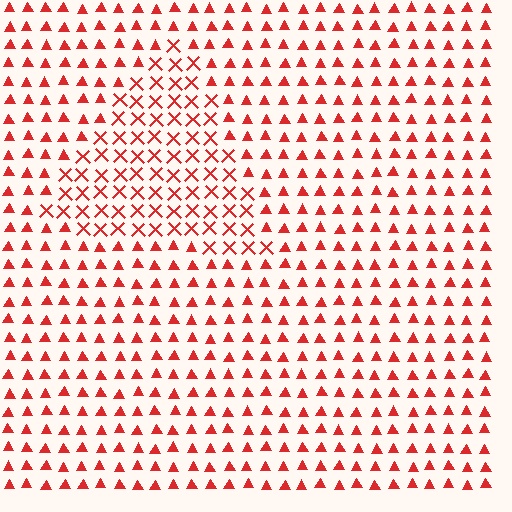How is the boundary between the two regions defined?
The boundary is defined by a change in element shape: X marks inside vs. triangles outside. All elements share the same color and spacing.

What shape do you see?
I see a triangle.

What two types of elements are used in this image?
The image uses X marks inside the triangle region and triangles outside it.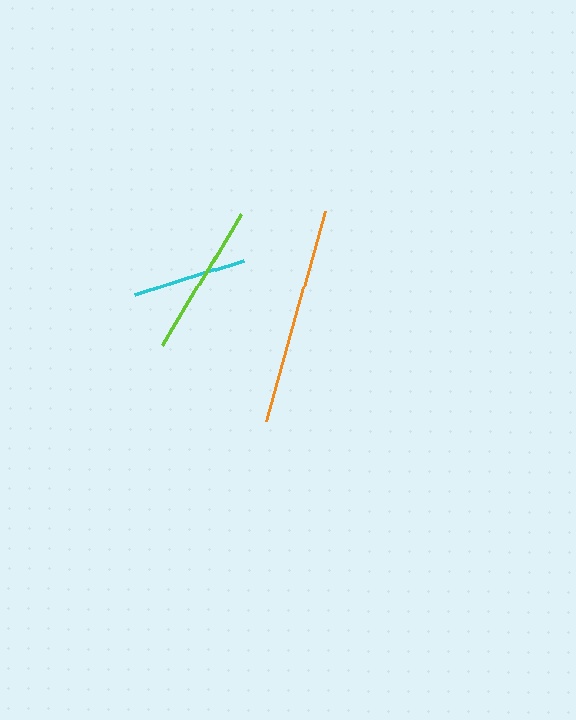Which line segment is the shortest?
The cyan line is the shortest at approximately 113 pixels.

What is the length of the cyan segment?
The cyan segment is approximately 113 pixels long.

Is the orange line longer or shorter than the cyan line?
The orange line is longer than the cyan line.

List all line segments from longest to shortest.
From longest to shortest: orange, lime, cyan.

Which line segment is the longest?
The orange line is the longest at approximately 218 pixels.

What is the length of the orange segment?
The orange segment is approximately 218 pixels long.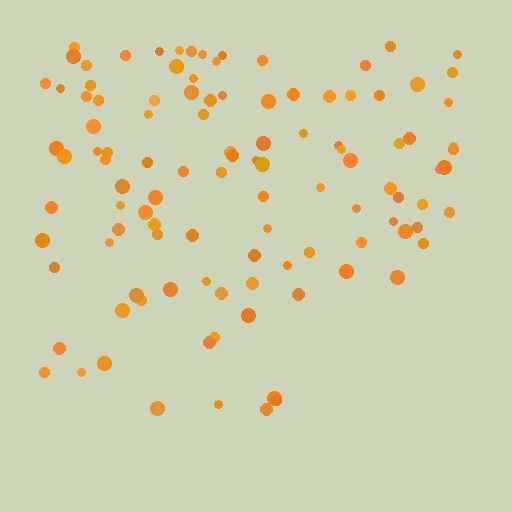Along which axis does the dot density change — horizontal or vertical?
Vertical.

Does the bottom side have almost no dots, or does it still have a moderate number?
Still a moderate number, just noticeably fewer than the top.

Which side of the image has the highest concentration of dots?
The top.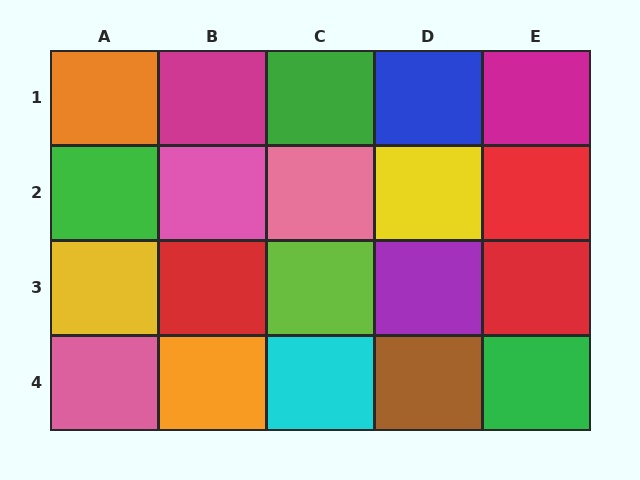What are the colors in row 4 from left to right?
Pink, orange, cyan, brown, green.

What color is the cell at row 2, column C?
Pink.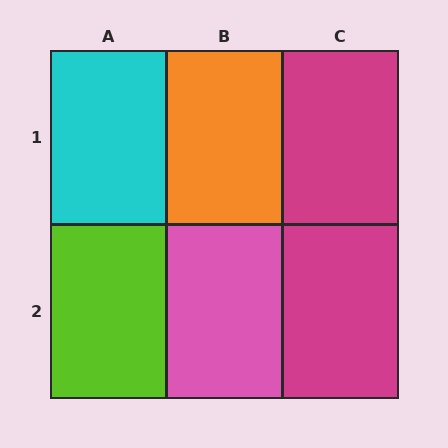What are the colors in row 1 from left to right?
Cyan, orange, magenta.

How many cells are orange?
1 cell is orange.